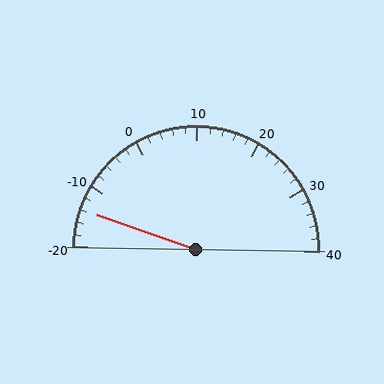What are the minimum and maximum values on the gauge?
The gauge ranges from -20 to 40.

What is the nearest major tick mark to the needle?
The nearest major tick mark is -10.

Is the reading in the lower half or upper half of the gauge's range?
The reading is in the lower half of the range (-20 to 40).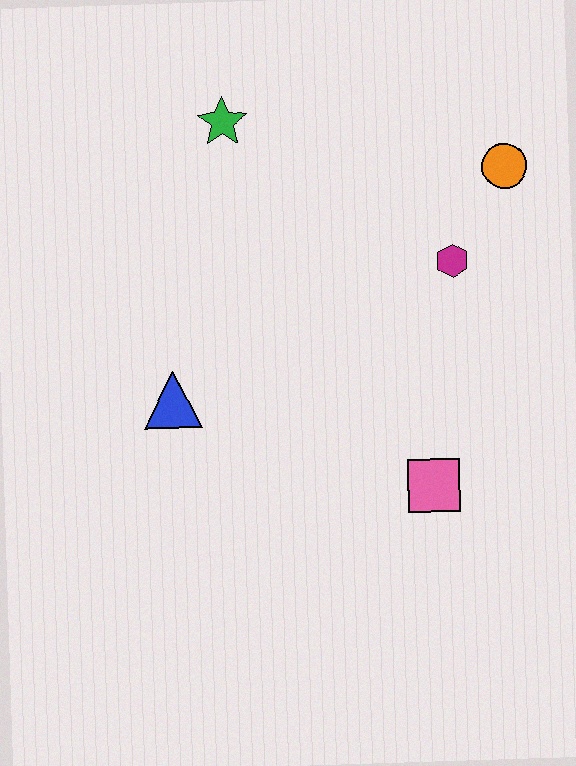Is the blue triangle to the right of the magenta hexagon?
No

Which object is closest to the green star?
The magenta hexagon is closest to the green star.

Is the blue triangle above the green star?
No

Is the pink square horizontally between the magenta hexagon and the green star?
Yes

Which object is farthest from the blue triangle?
The orange circle is farthest from the blue triangle.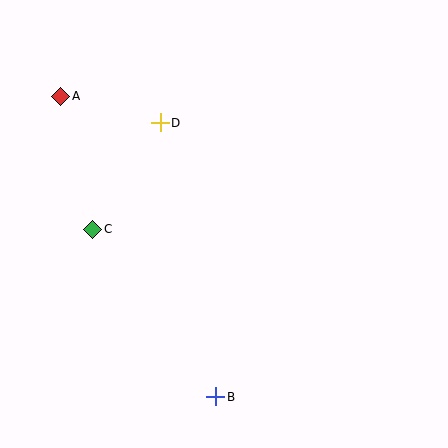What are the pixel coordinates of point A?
Point A is at (61, 96).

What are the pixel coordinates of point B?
Point B is at (216, 397).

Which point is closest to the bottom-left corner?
Point B is closest to the bottom-left corner.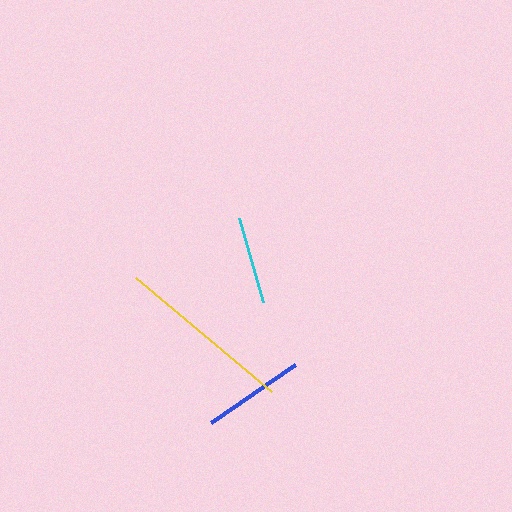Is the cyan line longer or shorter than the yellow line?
The yellow line is longer than the cyan line.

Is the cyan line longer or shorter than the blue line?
The blue line is longer than the cyan line.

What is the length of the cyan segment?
The cyan segment is approximately 87 pixels long.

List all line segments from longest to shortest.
From longest to shortest: yellow, blue, cyan.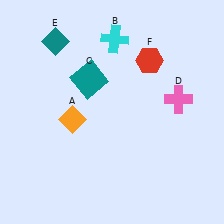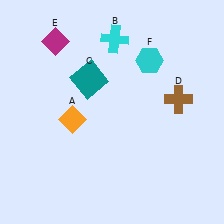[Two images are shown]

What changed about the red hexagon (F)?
In Image 1, F is red. In Image 2, it changed to cyan.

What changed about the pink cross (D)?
In Image 1, D is pink. In Image 2, it changed to brown.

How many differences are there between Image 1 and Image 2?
There are 3 differences between the two images.